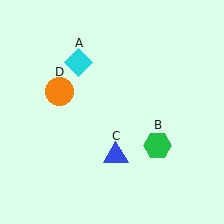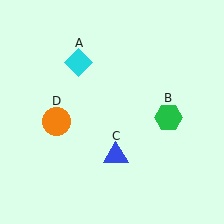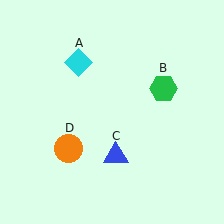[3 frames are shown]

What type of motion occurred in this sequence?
The green hexagon (object B), orange circle (object D) rotated counterclockwise around the center of the scene.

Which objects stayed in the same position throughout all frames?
Cyan diamond (object A) and blue triangle (object C) remained stationary.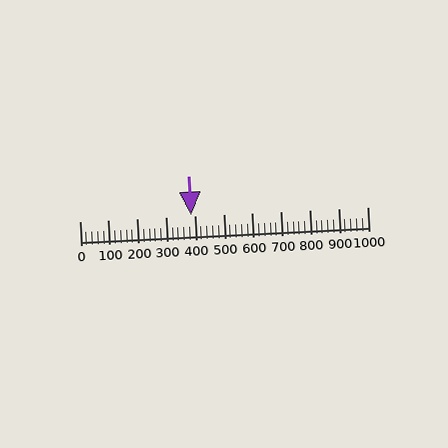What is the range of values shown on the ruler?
The ruler shows values from 0 to 1000.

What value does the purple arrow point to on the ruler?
The purple arrow points to approximately 387.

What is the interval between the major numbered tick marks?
The major tick marks are spaced 100 units apart.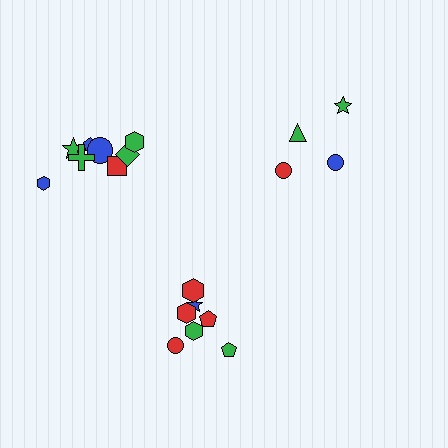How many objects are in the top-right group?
There are 4 objects.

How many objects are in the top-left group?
There are 8 objects.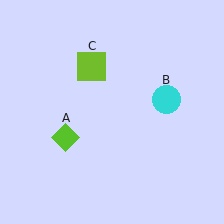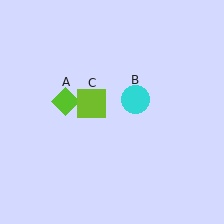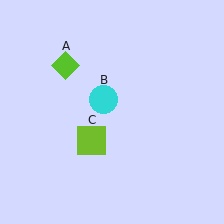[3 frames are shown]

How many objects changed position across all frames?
3 objects changed position: lime diamond (object A), cyan circle (object B), lime square (object C).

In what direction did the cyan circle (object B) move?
The cyan circle (object B) moved left.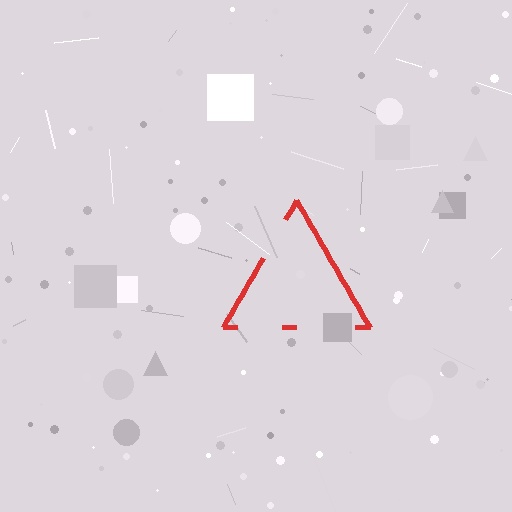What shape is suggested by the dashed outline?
The dashed outline suggests a triangle.